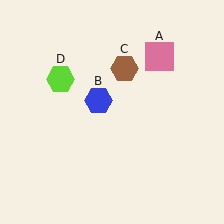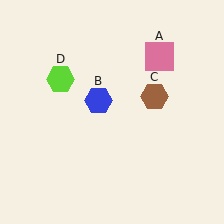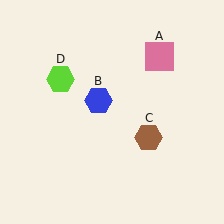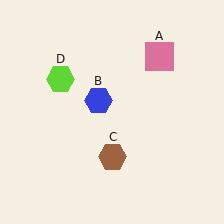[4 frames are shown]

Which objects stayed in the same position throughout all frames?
Pink square (object A) and blue hexagon (object B) and lime hexagon (object D) remained stationary.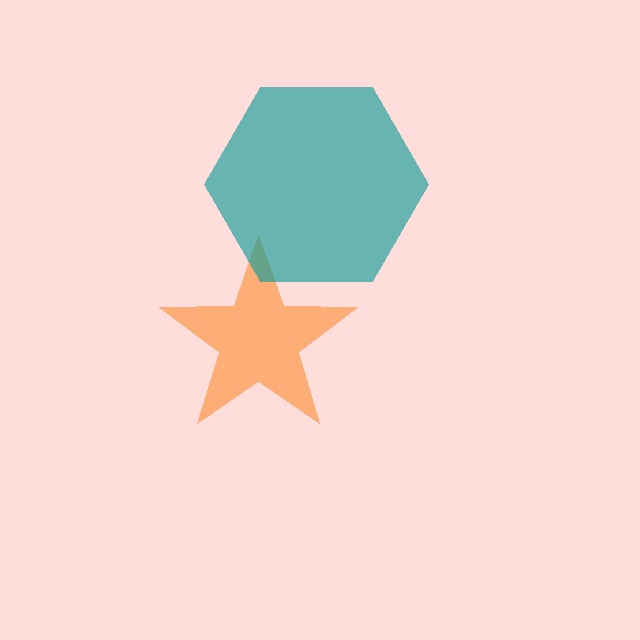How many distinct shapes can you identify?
There are 2 distinct shapes: an orange star, a teal hexagon.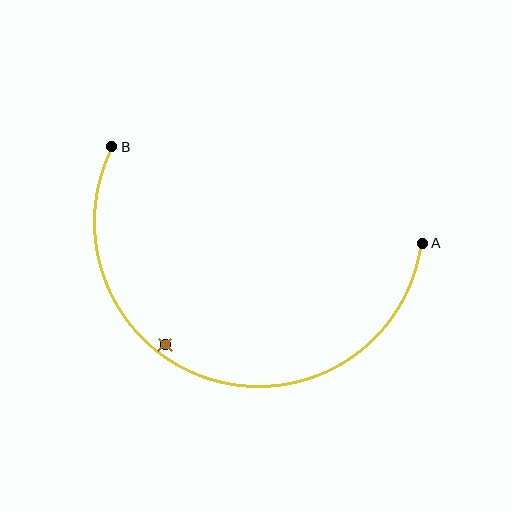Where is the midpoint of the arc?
The arc midpoint is the point on the curve farthest from the straight line joining A and B. It sits below that line.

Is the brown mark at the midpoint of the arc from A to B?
No — the brown mark does not lie on the arc at all. It sits slightly inside the curve.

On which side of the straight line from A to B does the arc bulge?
The arc bulges below the straight line connecting A and B.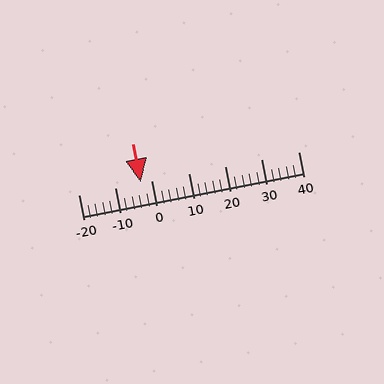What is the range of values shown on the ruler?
The ruler shows values from -20 to 40.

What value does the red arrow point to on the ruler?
The red arrow points to approximately -3.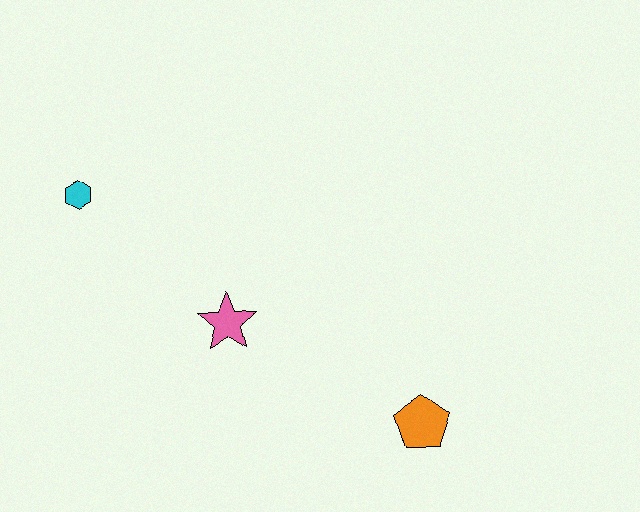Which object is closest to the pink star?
The cyan hexagon is closest to the pink star.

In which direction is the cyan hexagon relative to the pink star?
The cyan hexagon is to the left of the pink star.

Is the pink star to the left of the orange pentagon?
Yes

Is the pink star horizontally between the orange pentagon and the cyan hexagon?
Yes